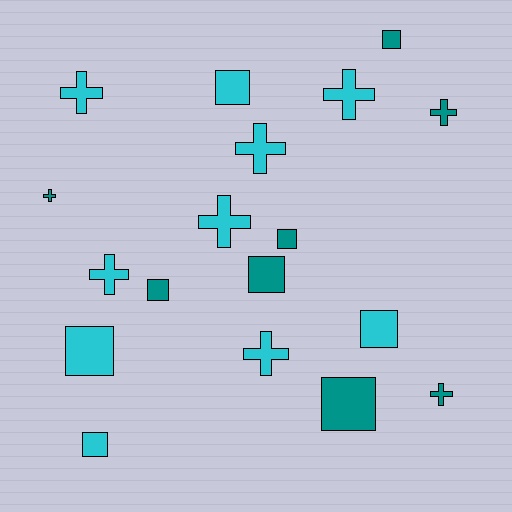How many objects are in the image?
There are 18 objects.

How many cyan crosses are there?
There are 6 cyan crosses.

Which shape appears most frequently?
Square, with 9 objects.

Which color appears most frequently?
Cyan, with 10 objects.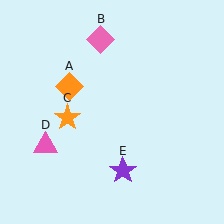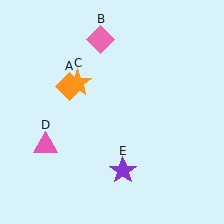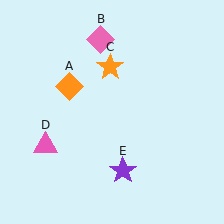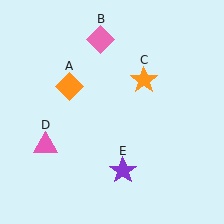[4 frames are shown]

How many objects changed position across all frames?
1 object changed position: orange star (object C).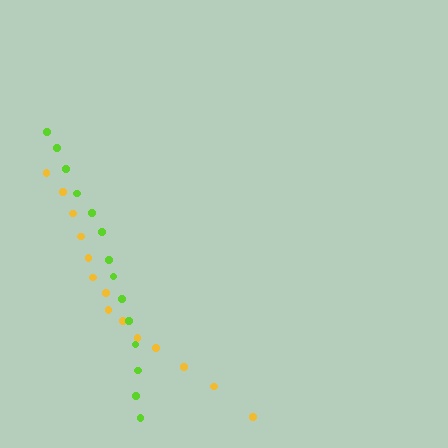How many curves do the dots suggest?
There are 2 distinct paths.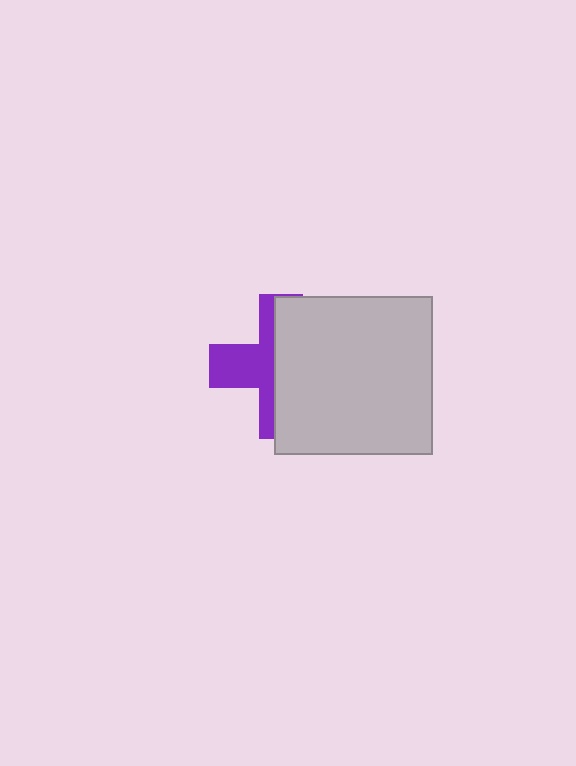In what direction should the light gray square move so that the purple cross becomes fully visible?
The light gray square should move right. That is the shortest direction to clear the overlap and leave the purple cross fully visible.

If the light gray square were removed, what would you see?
You would see the complete purple cross.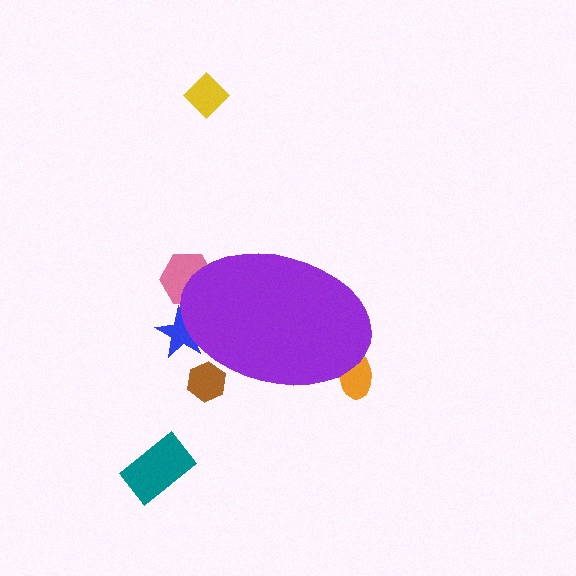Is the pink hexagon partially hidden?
Yes, the pink hexagon is partially hidden behind the purple ellipse.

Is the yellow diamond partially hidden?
No, the yellow diamond is fully visible.